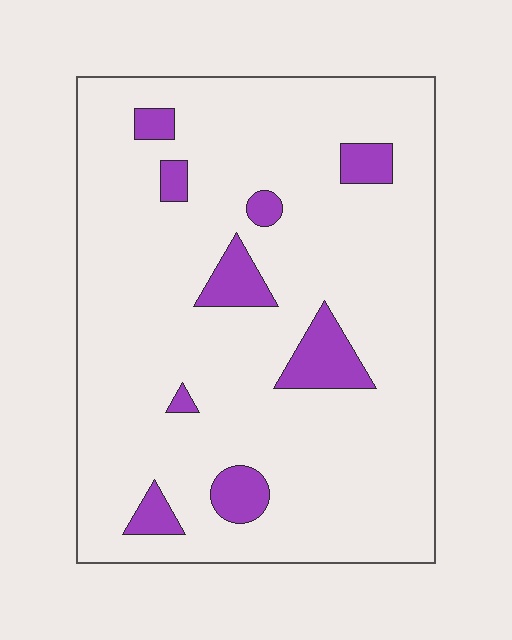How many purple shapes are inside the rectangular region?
9.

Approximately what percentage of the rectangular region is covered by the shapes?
Approximately 10%.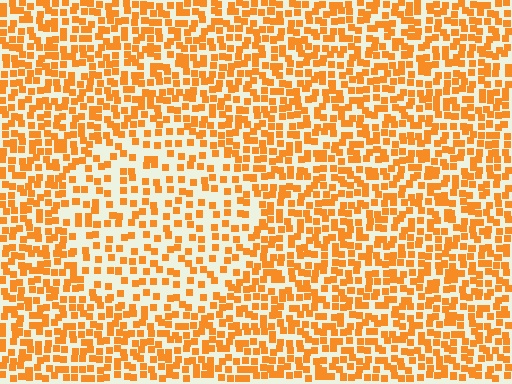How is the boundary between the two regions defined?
The boundary is defined by a change in element density (approximately 1.8x ratio). All elements are the same color, size, and shape.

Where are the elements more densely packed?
The elements are more densely packed outside the circle boundary.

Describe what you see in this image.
The image contains small orange elements arranged at two different densities. A circle-shaped region is visible where the elements are less densely packed than the surrounding area.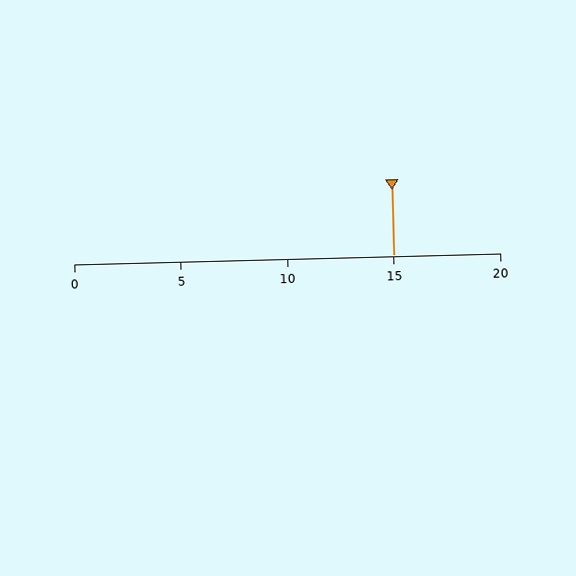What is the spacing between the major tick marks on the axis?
The major ticks are spaced 5 apart.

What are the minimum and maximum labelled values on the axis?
The axis runs from 0 to 20.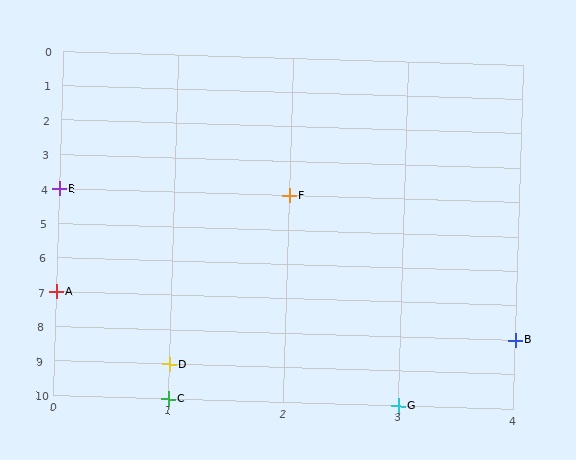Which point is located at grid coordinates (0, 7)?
Point A is at (0, 7).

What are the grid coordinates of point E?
Point E is at grid coordinates (0, 4).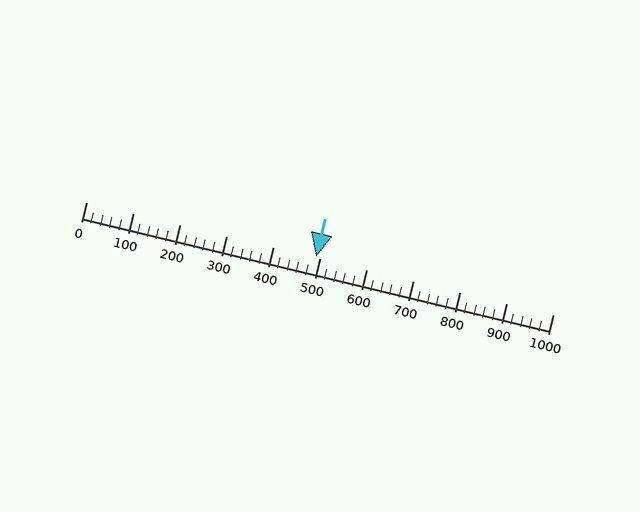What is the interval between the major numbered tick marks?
The major tick marks are spaced 100 units apart.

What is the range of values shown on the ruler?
The ruler shows values from 0 to 1000.